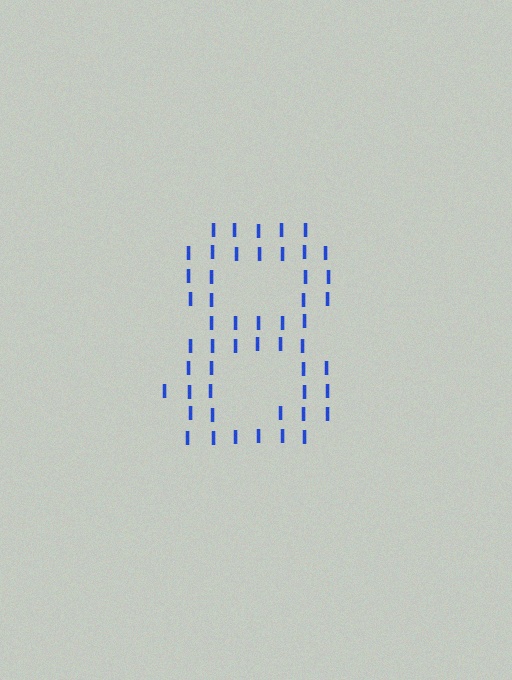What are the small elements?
The small elements are letter I's.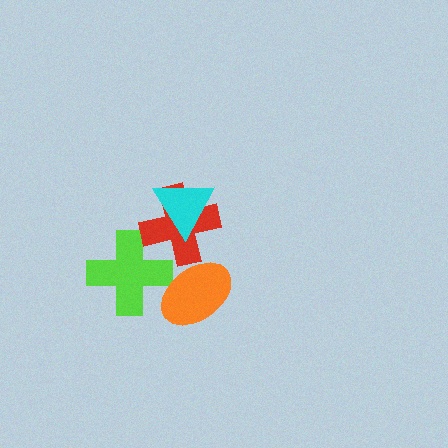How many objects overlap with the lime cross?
2 objects overlap with the lime cross.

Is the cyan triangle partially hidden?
No, no other shape covers it.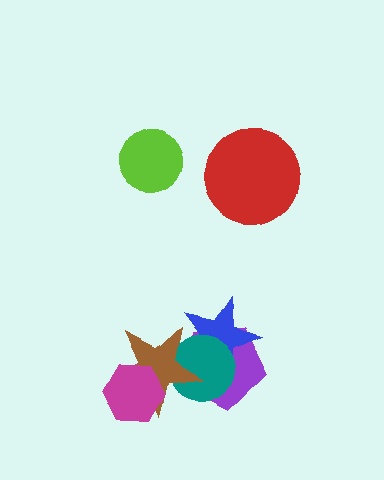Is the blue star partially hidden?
Yes, it is partially covered by another shape.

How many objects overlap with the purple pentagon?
3 objects overlap with the purple pentagon.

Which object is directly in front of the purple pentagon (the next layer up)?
The blue star is directly in front of the purple pentagon.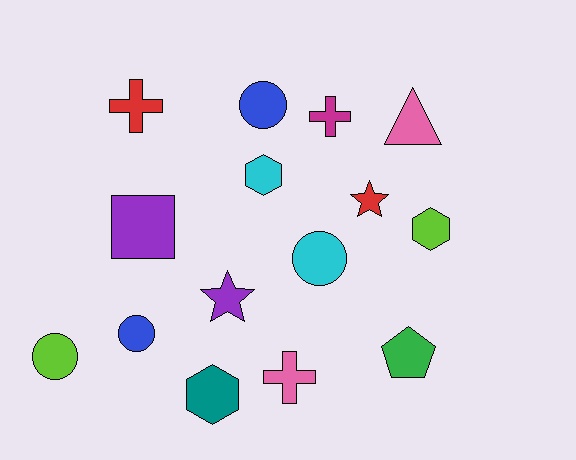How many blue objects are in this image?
There are 2 blue objects.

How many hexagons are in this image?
There are 3 hexagons.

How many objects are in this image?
There are 15 objects.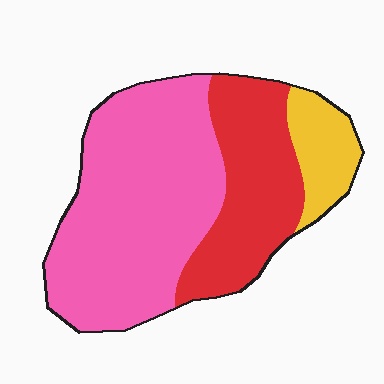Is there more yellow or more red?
Red.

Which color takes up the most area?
Pink, at roughly 60%.